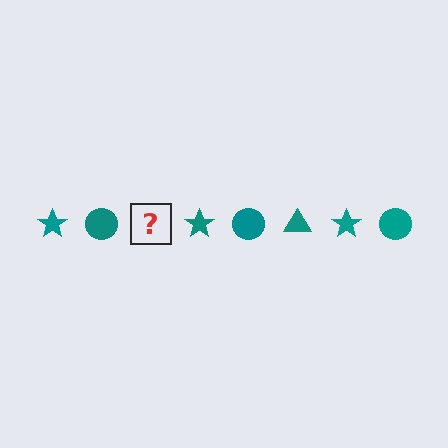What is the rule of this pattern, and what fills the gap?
The rule is that the pattern cycles through star, circle, triangle shapes in teal. The gap should be filled with a teal triangle.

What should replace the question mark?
The question mark should be replaced with a teal triangle.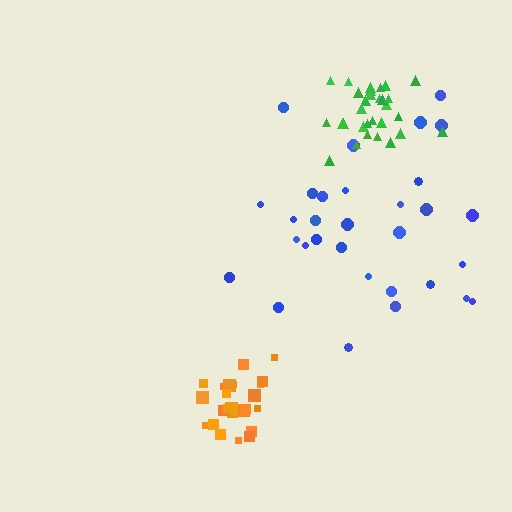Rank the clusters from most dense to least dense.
green, orange, blue.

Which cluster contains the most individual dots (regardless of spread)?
Blue (32).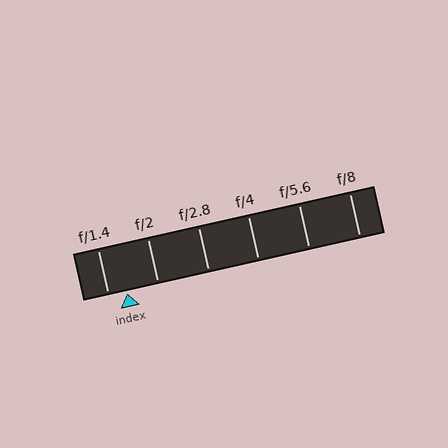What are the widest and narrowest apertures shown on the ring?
The widest aperture shown is f/1.4 and the narrowest is f/8.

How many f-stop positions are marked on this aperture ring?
There are 6 f-stop positions marked.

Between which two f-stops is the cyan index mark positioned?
The index mark is between f/1.4 and f/2.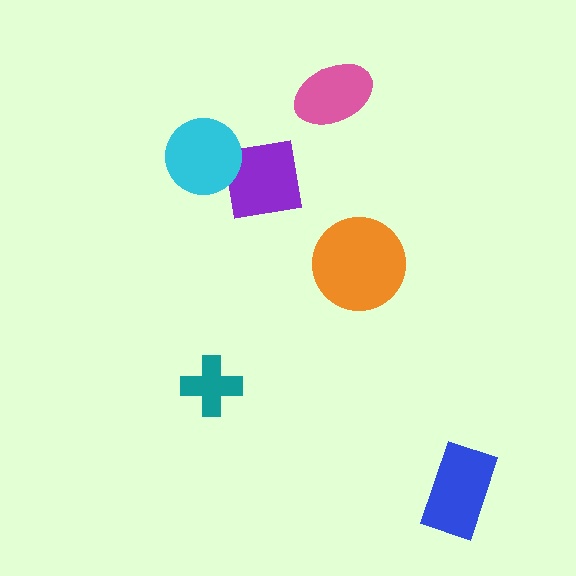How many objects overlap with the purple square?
1 object overlaps with the purple square.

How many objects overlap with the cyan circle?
1 object overlaps with the cyan circle.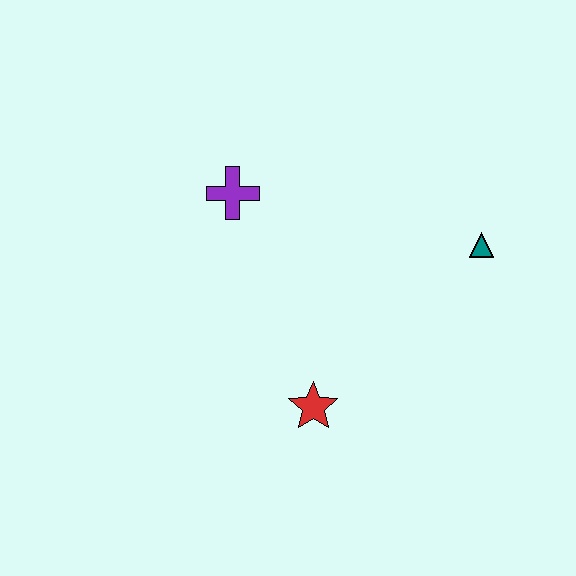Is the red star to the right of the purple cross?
Yes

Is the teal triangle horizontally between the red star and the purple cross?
No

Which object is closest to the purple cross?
The red star is closest to the purple cross.